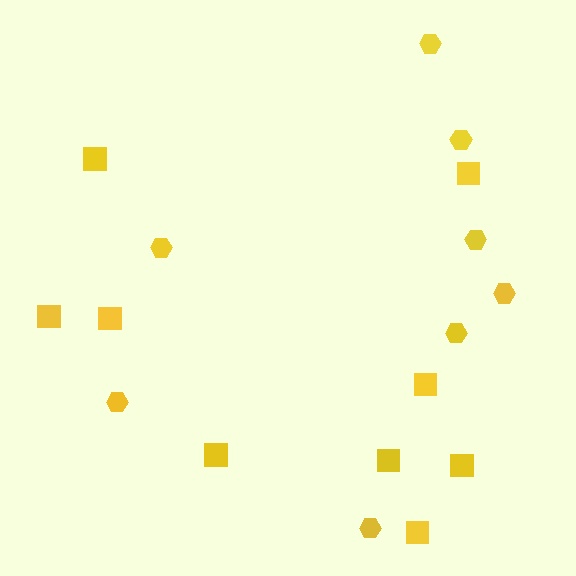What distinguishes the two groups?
There are 2 groups: one group of squares (9) and one group of hexagons (8).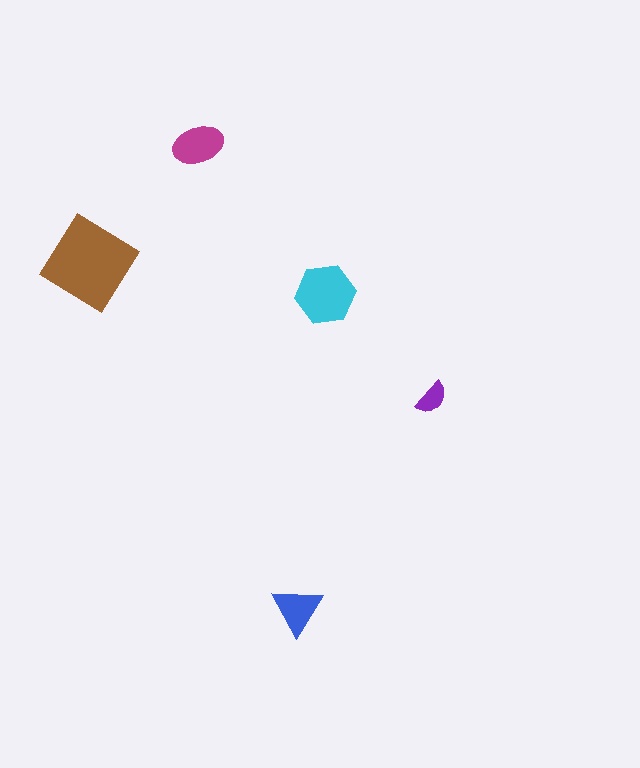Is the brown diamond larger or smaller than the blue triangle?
Larger.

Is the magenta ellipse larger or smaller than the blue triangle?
Larger.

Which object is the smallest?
The purple semicircle.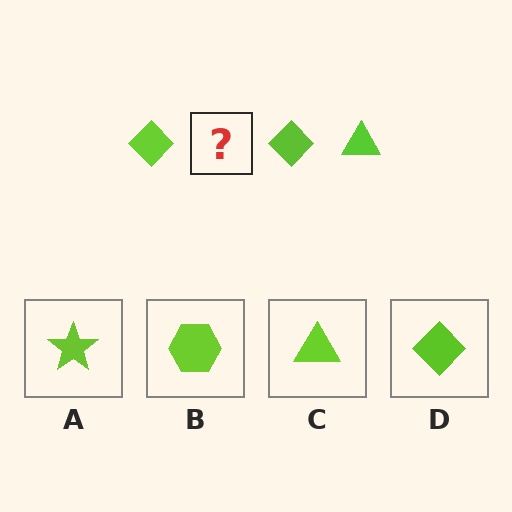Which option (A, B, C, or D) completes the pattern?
C.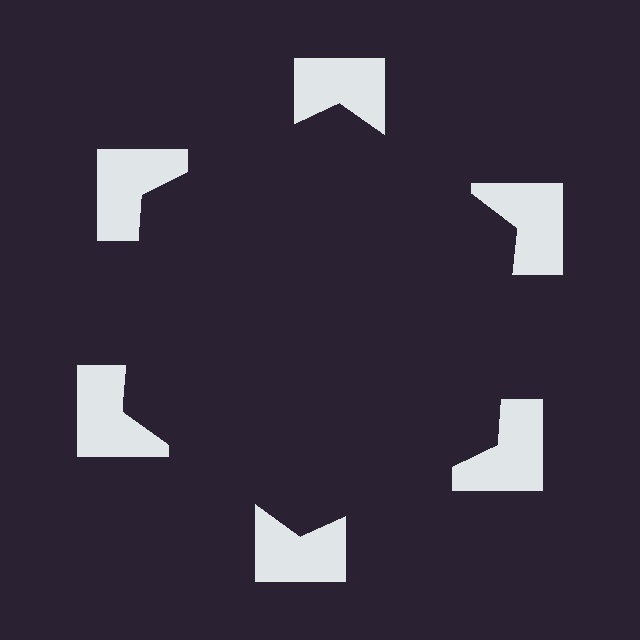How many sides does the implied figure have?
6 sides.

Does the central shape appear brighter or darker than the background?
It typically appears slightly darker than the background, even though no actual brightness change is drawn.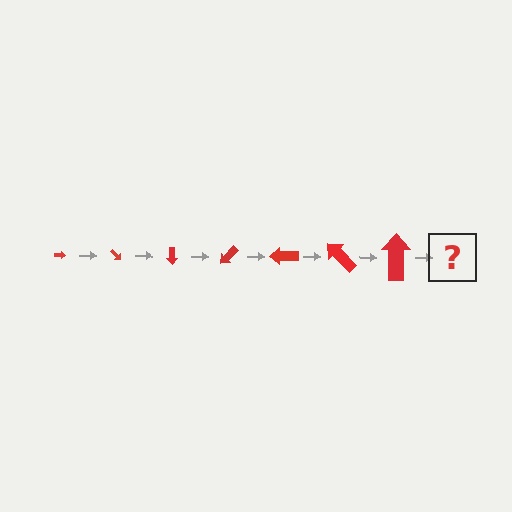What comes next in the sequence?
The next element should be an arrow, larger than the previous one and rotated 315 degrees from the start.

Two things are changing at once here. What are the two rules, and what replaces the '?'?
The two rules are that the arrow grows larger each step and it rotates 45 degrees each step. The '?' should be an arrow, larger than the previous one and rotated 315 degrees from the start.